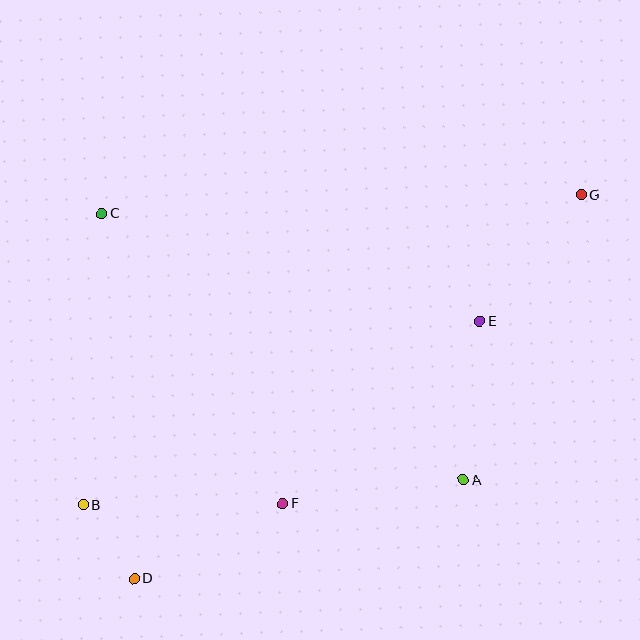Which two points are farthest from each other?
Points D and G are farthest from each other.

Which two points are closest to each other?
Points B and D are closest to each other.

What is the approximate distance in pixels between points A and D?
The distance between A and D is approximately 344 pixels.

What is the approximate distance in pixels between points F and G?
The distance between F and G is approximately 429 pixels.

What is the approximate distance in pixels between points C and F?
The distance between C and F is approximately 342 pixels.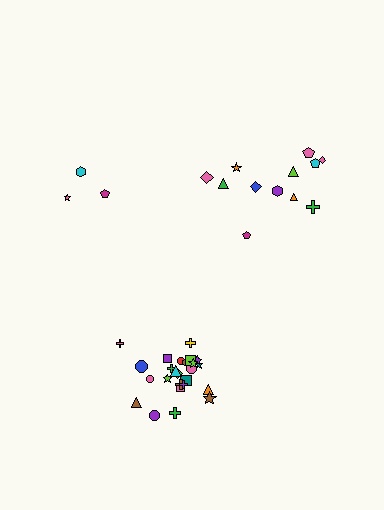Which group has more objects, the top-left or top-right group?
The top-right group.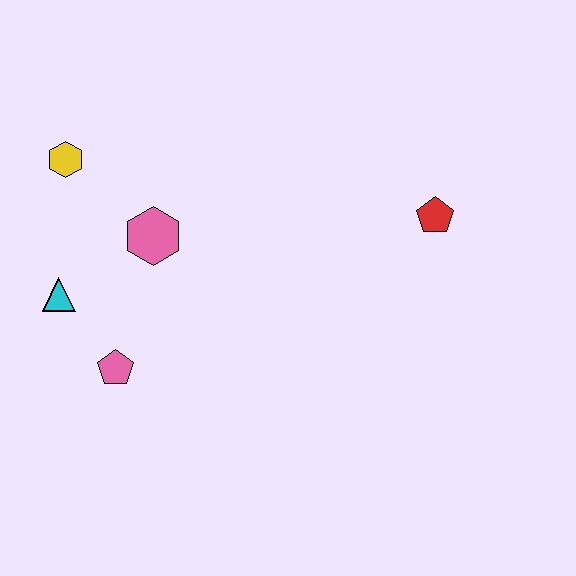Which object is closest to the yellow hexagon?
The pink hexagon is closest to the yellow hexagon.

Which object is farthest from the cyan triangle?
The red pentagon is farthest from the cyan triangle.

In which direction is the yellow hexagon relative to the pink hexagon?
The yellow hexagon is to the left of the pink hexagon.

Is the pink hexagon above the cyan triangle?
Yes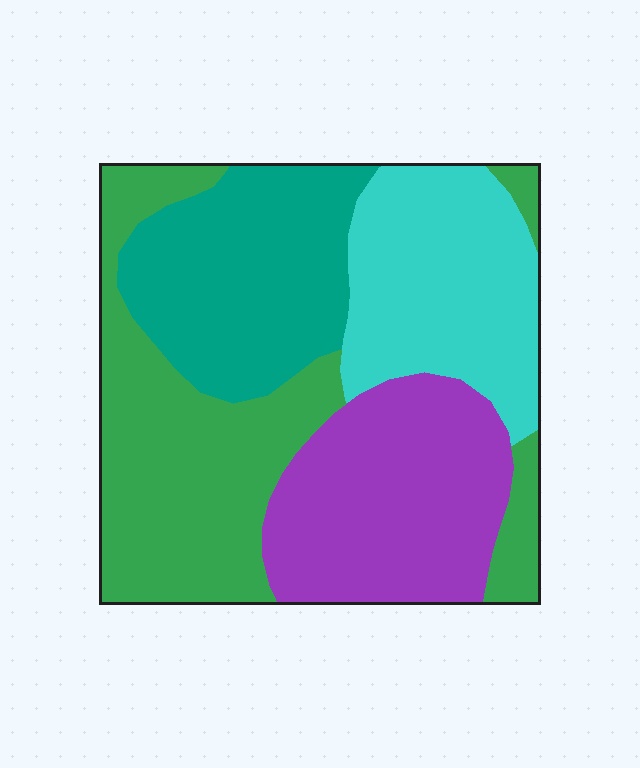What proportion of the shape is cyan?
Cyan takes up about one fifth (1/5) of the shape.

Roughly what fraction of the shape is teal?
Teal covers roughly 20% of the shape.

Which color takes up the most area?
Green, at roughly 30%.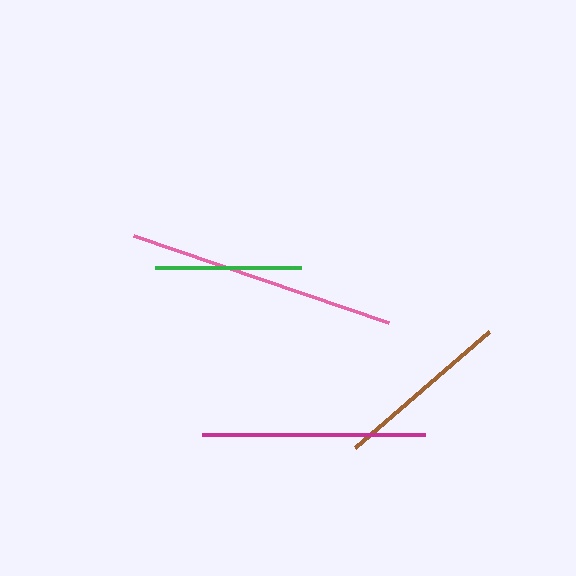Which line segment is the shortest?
The green line is the shortest at approximately 146 pixels.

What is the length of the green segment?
The green segment is approximately 146 pixels long.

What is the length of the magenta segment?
The magenta segment is approximately 223 pixels long.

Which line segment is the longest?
The pink line is the longest at approximately 270 pixels.